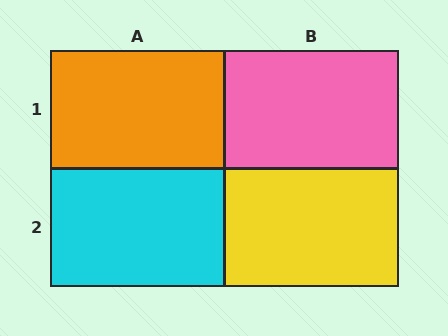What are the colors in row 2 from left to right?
Cyan, yellow.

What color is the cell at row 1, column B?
Pink.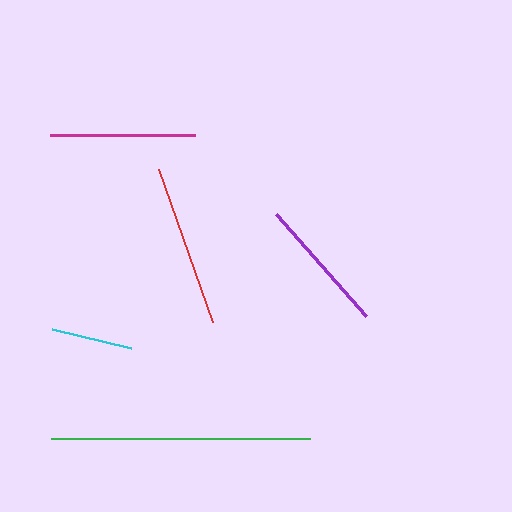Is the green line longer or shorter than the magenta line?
The green line is longer than the magenta line.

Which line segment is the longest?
The green line is the longest at approximately 259 pixels.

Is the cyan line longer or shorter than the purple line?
The purple line is longer than the cyan line.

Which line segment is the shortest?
The cyan line is the shortest at approximately 81 pixels.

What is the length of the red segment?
The red segment is approximately 163 pixels long.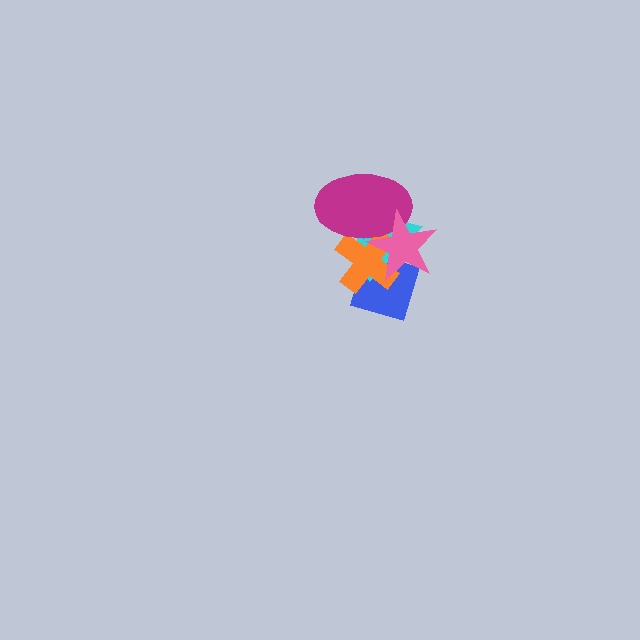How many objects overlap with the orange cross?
4 objects overlap with the orange cross.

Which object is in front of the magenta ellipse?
The pink star is in front of the magenta ellipse.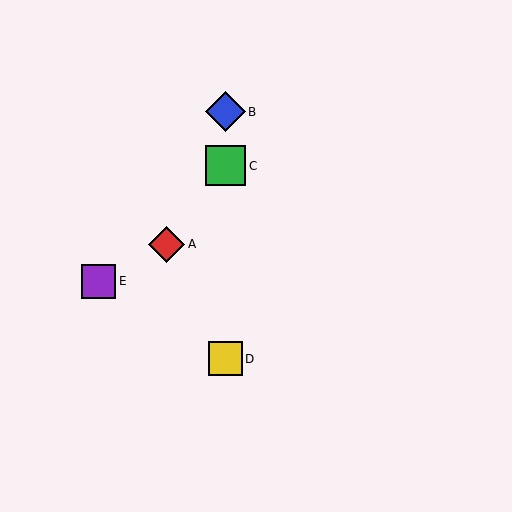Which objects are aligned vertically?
Objects B, C, D are aligned vertically.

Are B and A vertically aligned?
No, B is at x≈226 and A is at x≈167.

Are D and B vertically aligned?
Yes, both are at x≈226.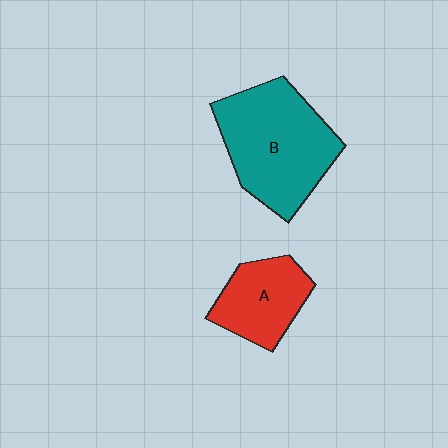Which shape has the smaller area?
Shape A (red).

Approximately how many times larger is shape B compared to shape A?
Approximately 1.8 times.